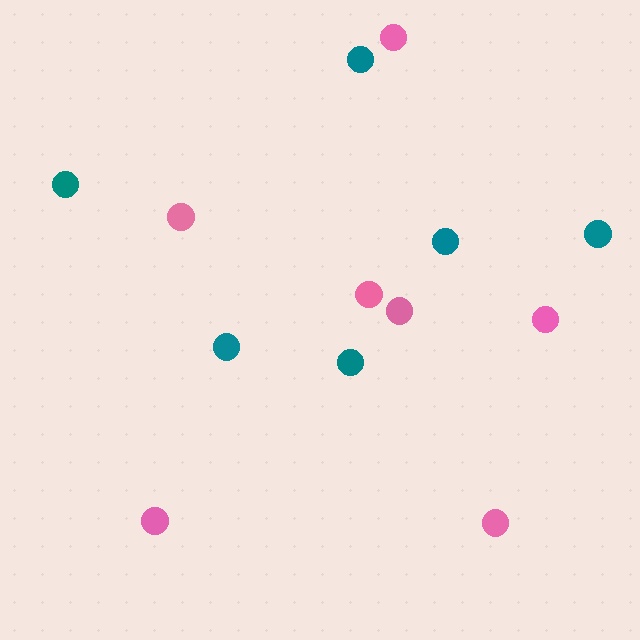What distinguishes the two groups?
There are 2 groups: one group of pink circles (7) and one group of teal circles (6).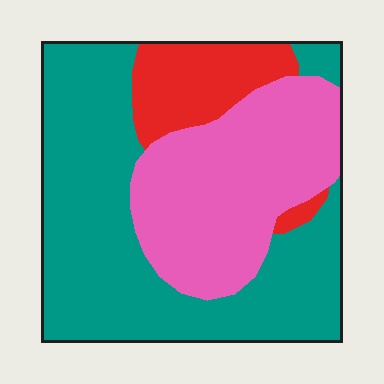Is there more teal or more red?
Teal.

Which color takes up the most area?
Teal, at roughly 50%.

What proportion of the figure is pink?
Pink takes up about one third (1/3) of the figure.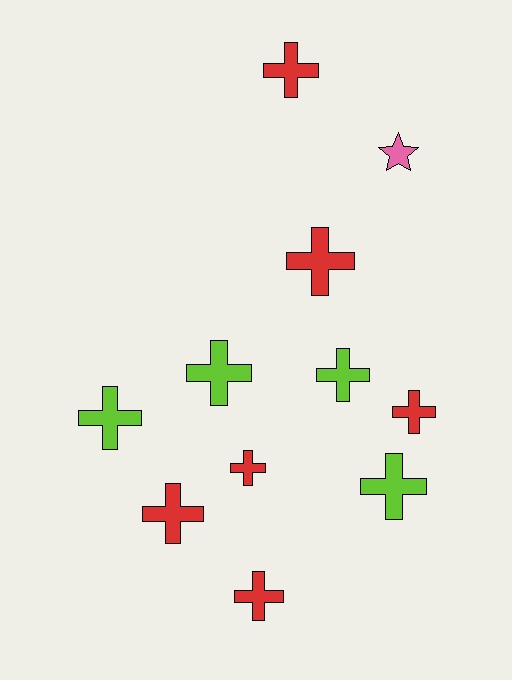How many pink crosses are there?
There are no pink crosses.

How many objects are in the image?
There are 11 objects.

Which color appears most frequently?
Red, with 6 objects.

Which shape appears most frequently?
Cross, with 10 objects.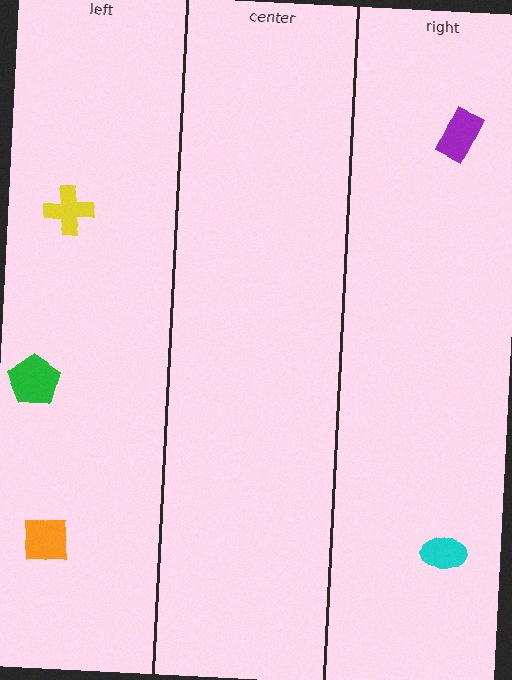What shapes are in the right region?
The cyan ellipse, the purple rectangle.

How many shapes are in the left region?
3.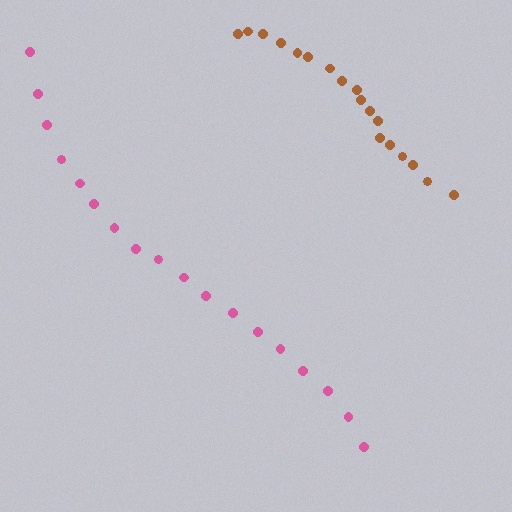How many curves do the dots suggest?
There are 2 distinct paths.